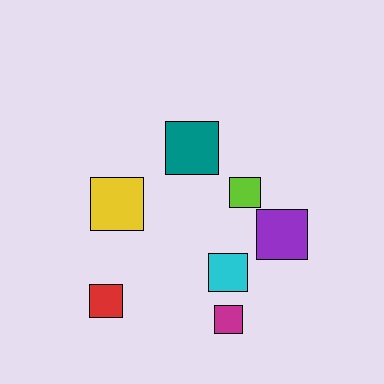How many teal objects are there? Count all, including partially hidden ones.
There is 1 teal object.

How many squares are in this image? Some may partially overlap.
There are 7 squares.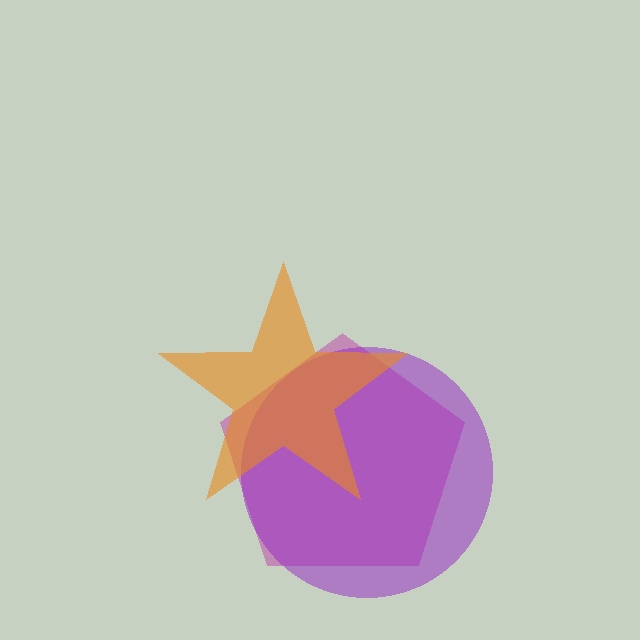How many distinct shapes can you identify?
There are 3 distinct shapes: a magenta pentagon, a purple circle, an orange star.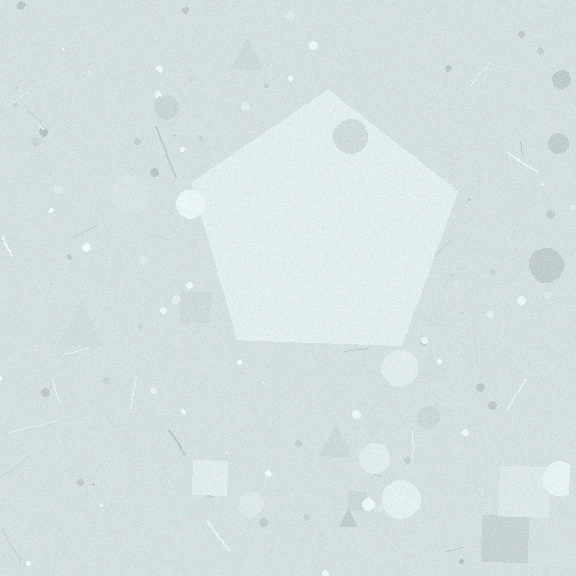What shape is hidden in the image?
A pentagon is hidden in the image.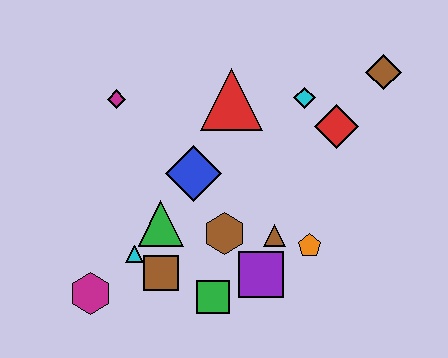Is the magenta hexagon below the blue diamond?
Yes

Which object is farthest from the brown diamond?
The magenta hexagon is farthest from the brown diamond.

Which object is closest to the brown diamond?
The red diamond is closest to the brown diamond.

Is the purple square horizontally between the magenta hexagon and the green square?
No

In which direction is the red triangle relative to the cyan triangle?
The red triangle is above the cyan triangle.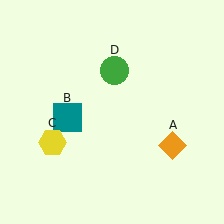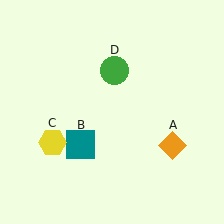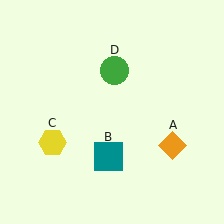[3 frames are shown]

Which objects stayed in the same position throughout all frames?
Orange diamond (object A) and yellow hexagon (object C) and green circle (object D) remained stationary.